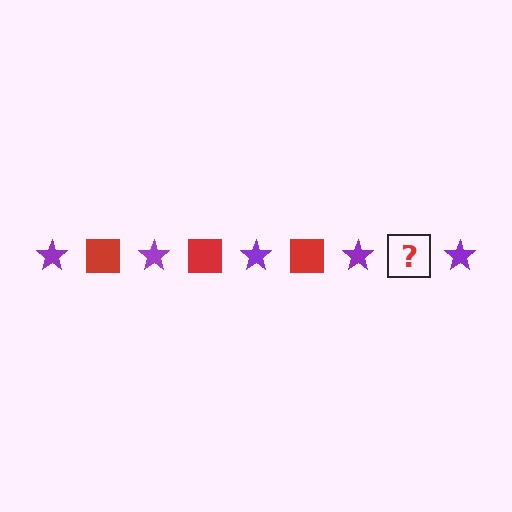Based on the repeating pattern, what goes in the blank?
The blank should be a red square.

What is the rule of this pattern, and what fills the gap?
The rule is that the pattern alternates between purple star and red square. The gap should be filled with a red square.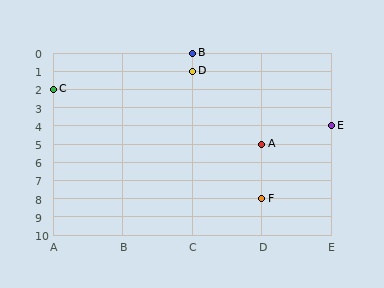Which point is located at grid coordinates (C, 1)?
Point D is at (C, 1).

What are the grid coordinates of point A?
Point A is at grid coordinates (D, 5).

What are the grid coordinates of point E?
Point E is at grid coordinates (E, 4).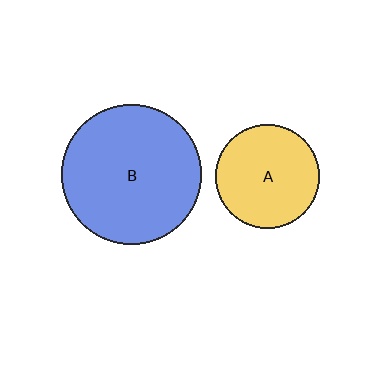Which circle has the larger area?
Circle B (blue).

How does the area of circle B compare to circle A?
Approximately 1.8 times.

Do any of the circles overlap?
No, none of the circles overlap.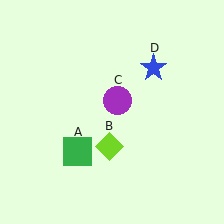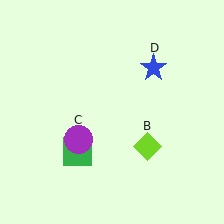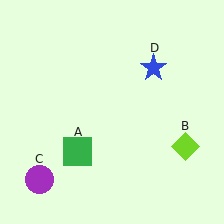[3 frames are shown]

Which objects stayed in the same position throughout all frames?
Green square (object A) and blue star (object D) remained stationary.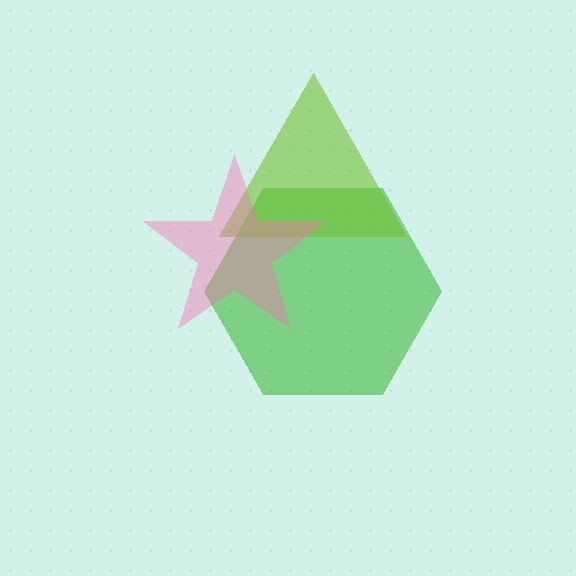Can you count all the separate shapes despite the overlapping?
Yes, there are 3 separate shapes.